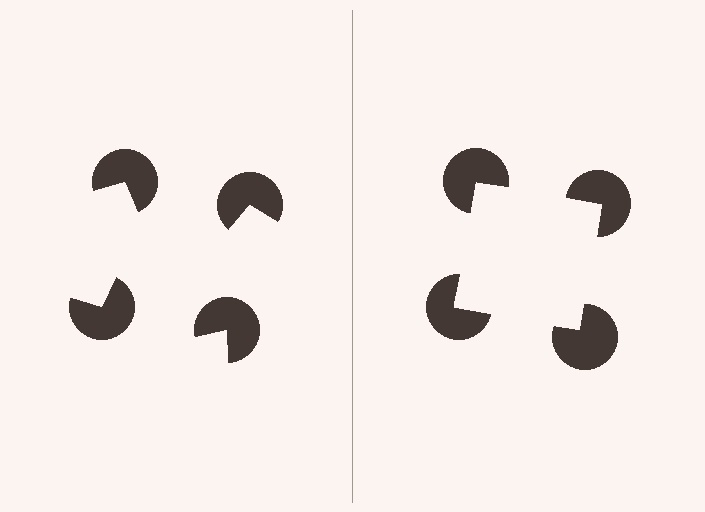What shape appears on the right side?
An illusory square.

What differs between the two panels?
The pac-man discs are positioned identically on both sides; only the wedge orientations differ. On the right they align to a square; on the left they are misaligned.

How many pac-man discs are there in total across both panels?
8 — 4 on each side.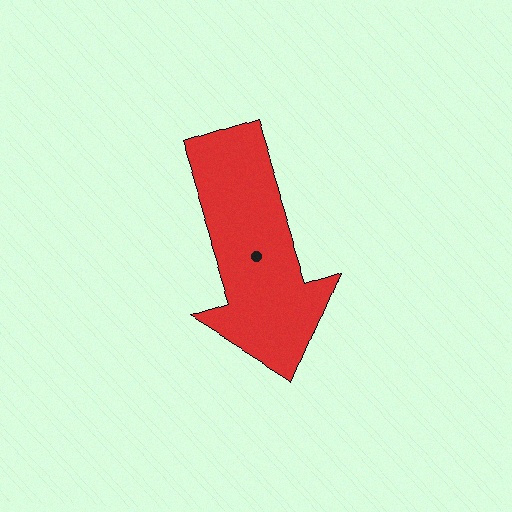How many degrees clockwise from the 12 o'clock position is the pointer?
Approximately 162 degrees.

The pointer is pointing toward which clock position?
Roughly 5 o'clock.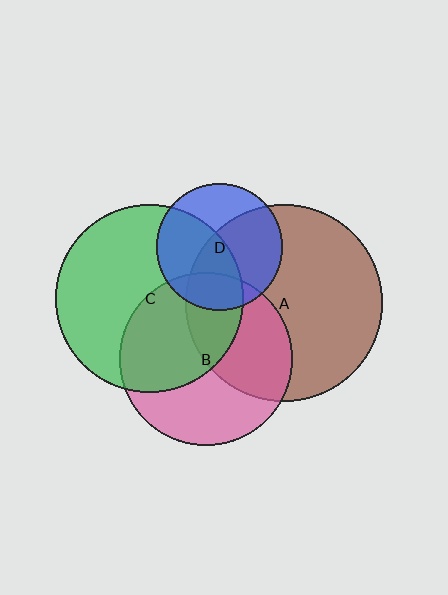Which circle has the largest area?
Circle A (brown).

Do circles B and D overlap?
Yes.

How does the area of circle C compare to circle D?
Approximately 2.2 times.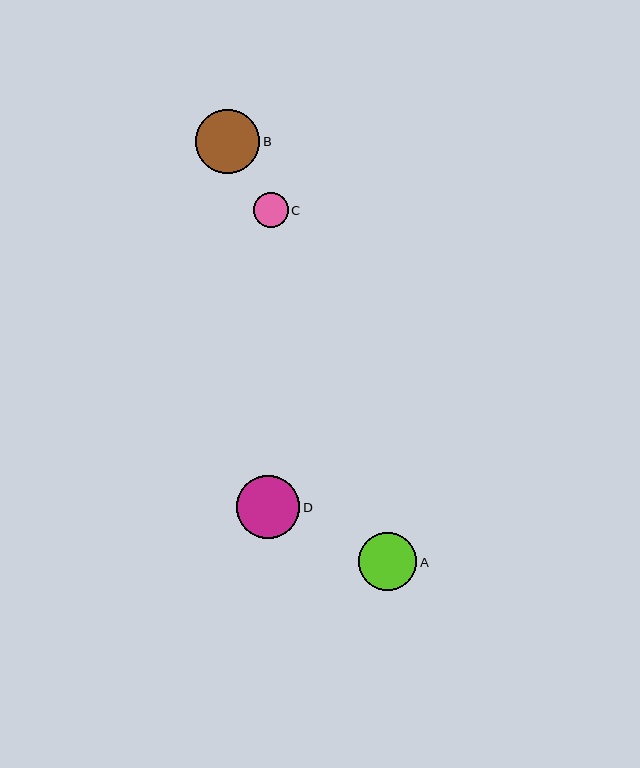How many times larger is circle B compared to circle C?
Circle B is approximately 1.8 times the size of circle C.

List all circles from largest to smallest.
From largest to smallest: B, D, A, C.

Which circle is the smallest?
Circle C is the smallest with a size of approximately 35 pixels.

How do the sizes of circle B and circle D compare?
Circle B and circle D are approximately the same size.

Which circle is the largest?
Circle B is the largest with a size of approximately 64 pixels.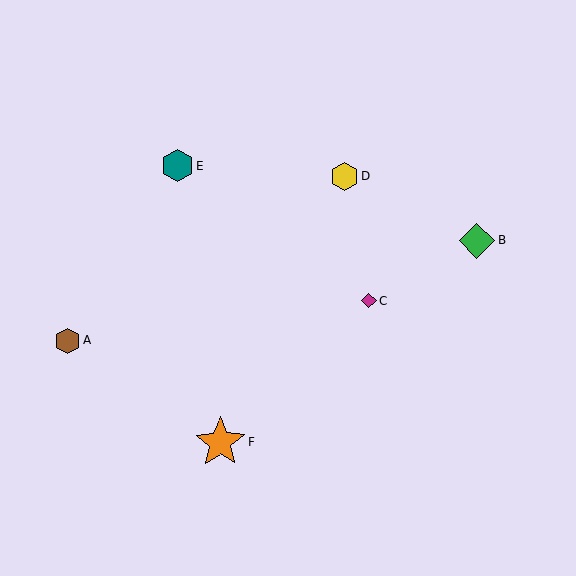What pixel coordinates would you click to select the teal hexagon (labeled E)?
Click at (178, 165) to select the teal hexagon E.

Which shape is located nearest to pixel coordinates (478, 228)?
The green diamond (labeled B) at (477, 241) is nearest to that location.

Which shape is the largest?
The orange star (labeled F) is the largest.